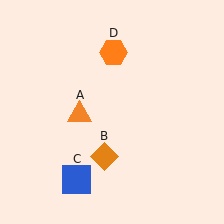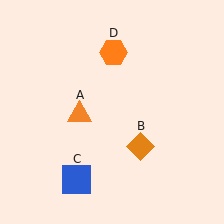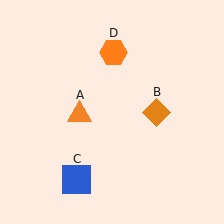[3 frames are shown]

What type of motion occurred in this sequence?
The orange diamond (object B) rotated counterclockwise around the center of the scene.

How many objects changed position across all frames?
1 object changed position: orange diamond (object B).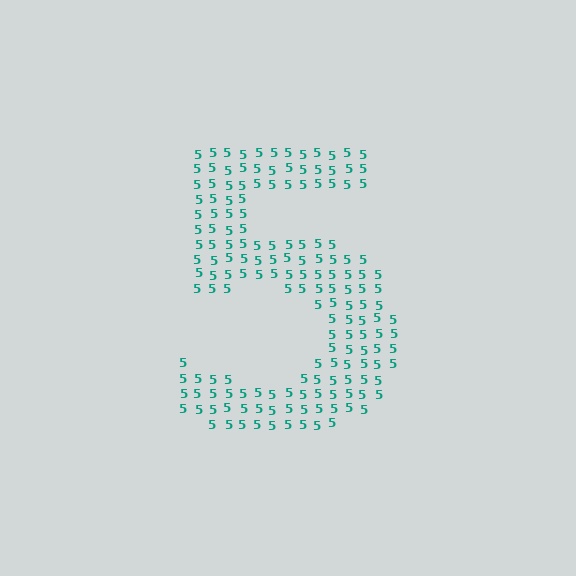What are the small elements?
The small elements are digit 5's.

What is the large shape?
The large shape is the digit 5.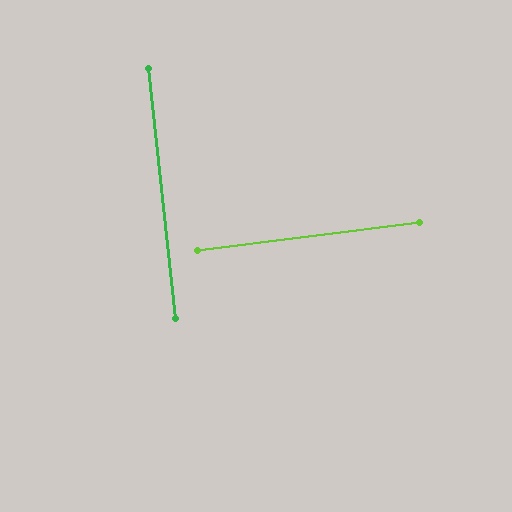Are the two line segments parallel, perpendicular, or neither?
Perpendicular — they meet at approximately 89°.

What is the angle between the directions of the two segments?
Approximately 89 degrees.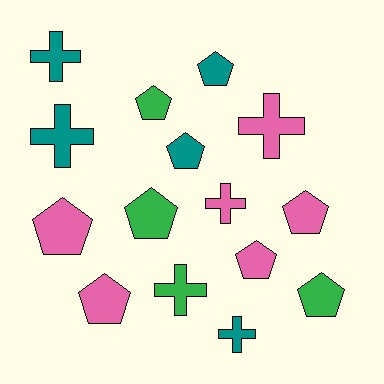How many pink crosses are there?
There are 2 pink crosses.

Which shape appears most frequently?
Pentagon, with 9 objects.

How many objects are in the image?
There are 15 objects.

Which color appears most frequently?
Pink, with 6 objects.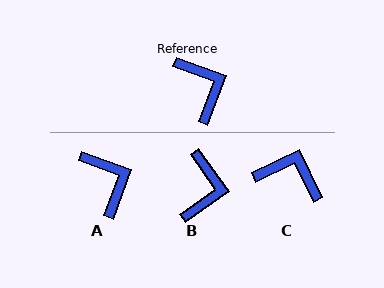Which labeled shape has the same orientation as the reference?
A.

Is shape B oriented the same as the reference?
No, it is off by about 35 degrees.